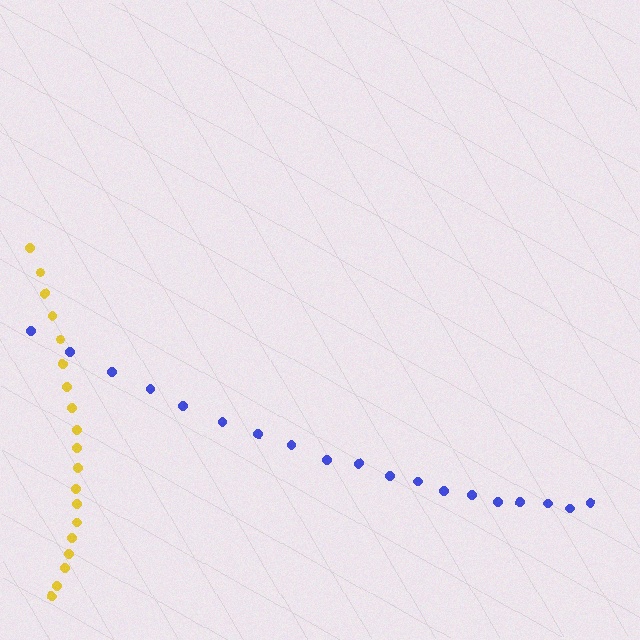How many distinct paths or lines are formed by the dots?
There are 2 distinct paths.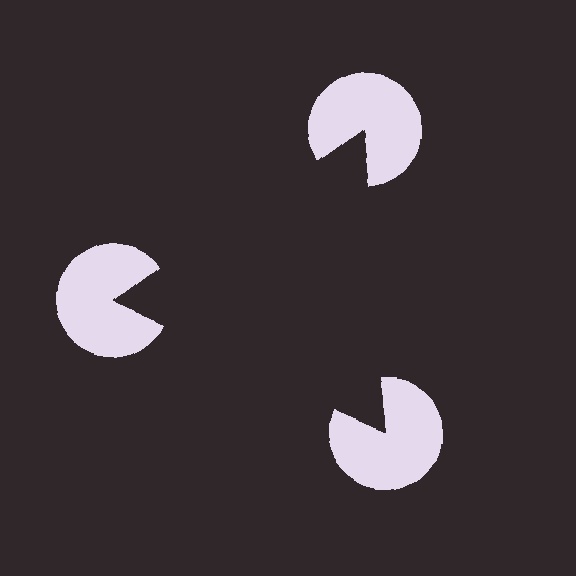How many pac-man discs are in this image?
There are 3 — one at each vertex of the illusory triangle.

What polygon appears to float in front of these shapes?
An illusory triangle — its edges are inferred from the aligned wedge cuts in the pac-man discs, not physically drawn.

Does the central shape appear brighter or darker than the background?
It typically appears slightly darker than the background, even though no actual brightness change is drawn.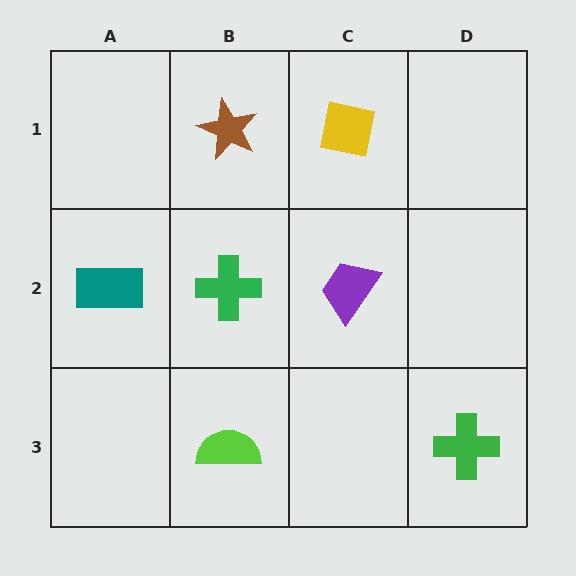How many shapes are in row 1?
2 shapes.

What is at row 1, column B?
A brown star.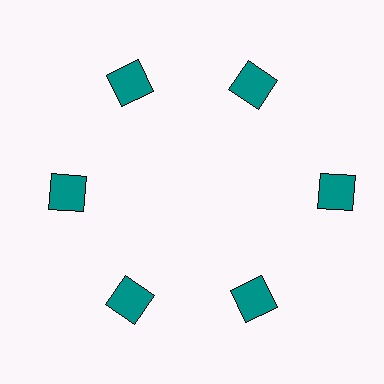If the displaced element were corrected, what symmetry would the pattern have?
It would have 6-fold rotational symmetry — the pattern would map onto itself every 60 degrees.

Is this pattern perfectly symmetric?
No. The 6 teal squares are arranged in a ring, but one element near the 3 o'clock position is pushed outward from the center, breaking the 6-fold rotational symmetry.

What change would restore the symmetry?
The symmetry would be restored by moving it inward, back onto the ring so that all 6 squares sit at equal angles and equal distance from the center.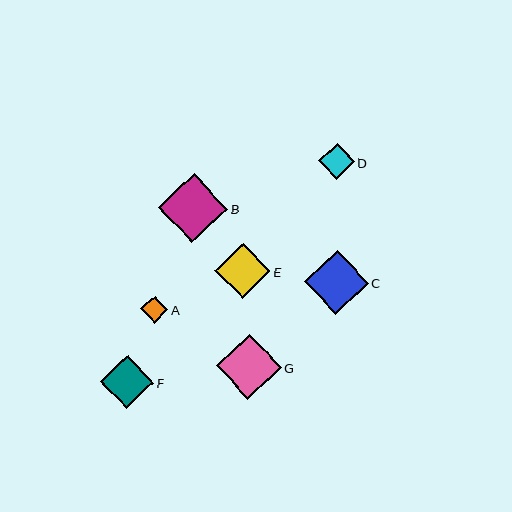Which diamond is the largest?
Diamond B is the largest with a size of approximately 69 pixels.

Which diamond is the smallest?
Diamond A is the smallest with a size of approximately 27 pixels.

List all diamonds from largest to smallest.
From largest to smallest: B, G, C, E, F, D, A.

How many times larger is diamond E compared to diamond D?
Diamond E is approximately 1.5 times the size of diamond D.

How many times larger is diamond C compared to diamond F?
Diamond C is approximately 1.2 times the size of diamond F.